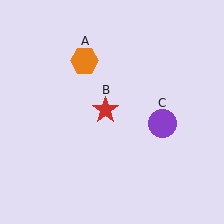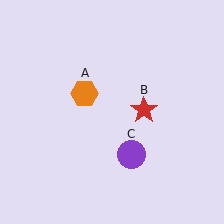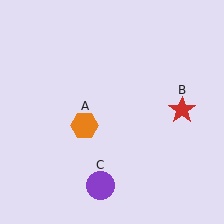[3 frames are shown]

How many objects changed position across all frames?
3 objects changed position: orange hexagon (object A), red star (object B), purple circle (object C).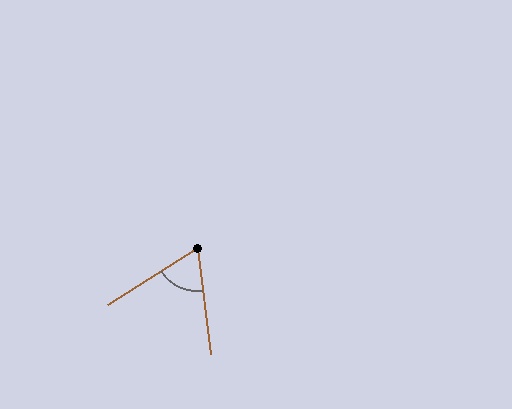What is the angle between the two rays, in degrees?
Approximately 65 degrees.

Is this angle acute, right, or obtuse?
It is acute.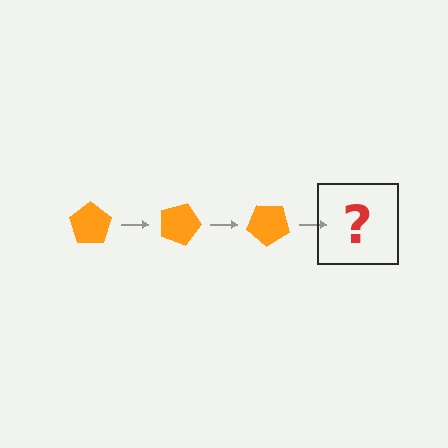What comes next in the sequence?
The next element should be an orange pentagon rotated 60 degrees.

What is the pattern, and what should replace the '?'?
The pattern is that the pentagon rotates 20 degrees each step. The '?' should be an orange pentagon rotated 60 degrees.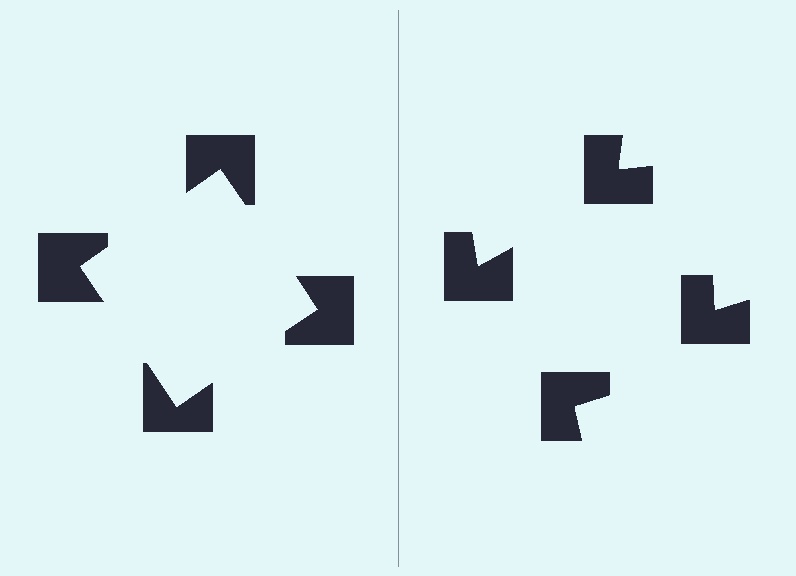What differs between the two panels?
The notched squares are positioned identically on both sides; only the wedge orientations differ. On the left they align to a square; on the right they are misaligned.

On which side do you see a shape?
An illusory square appears on the left side. On the right side the wedge cuts are rotated, so no coherent shape forms.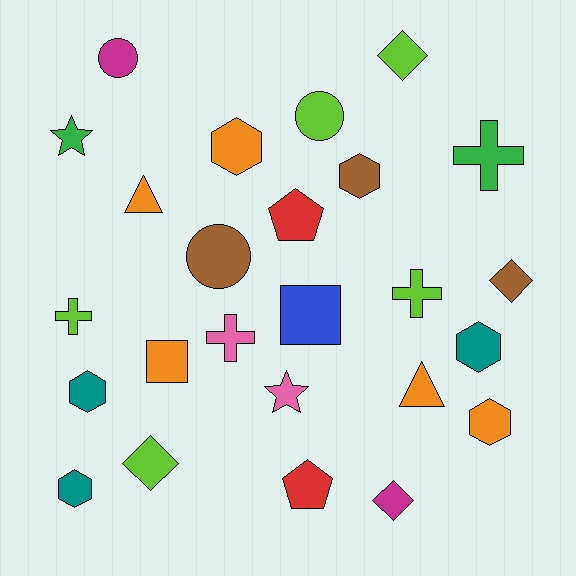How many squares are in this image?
There are 2 squares.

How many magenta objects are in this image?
There are 2 magenta objects.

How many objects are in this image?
There are 25 objects.